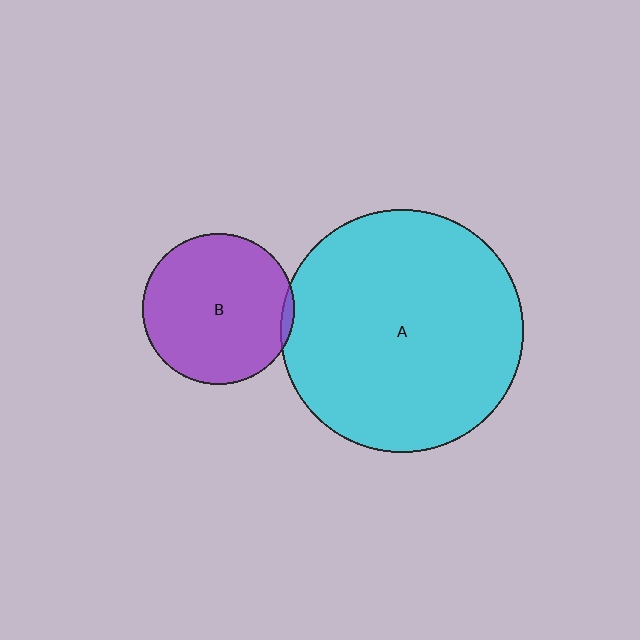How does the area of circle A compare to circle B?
Approximately 2.6 times.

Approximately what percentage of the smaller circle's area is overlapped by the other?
Approximately 5%.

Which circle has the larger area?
Circle A (cyan).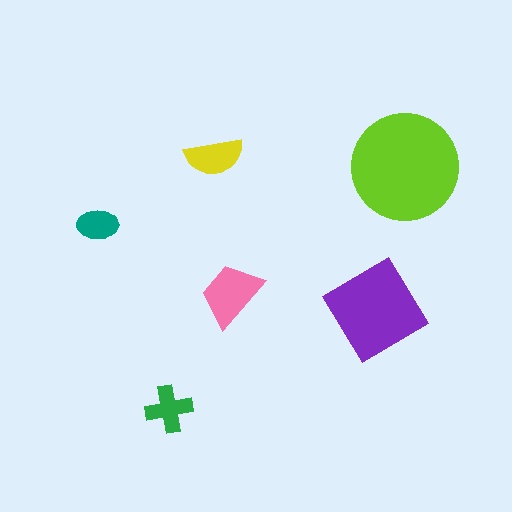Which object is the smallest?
The teal ellipse.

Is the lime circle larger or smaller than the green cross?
Larger.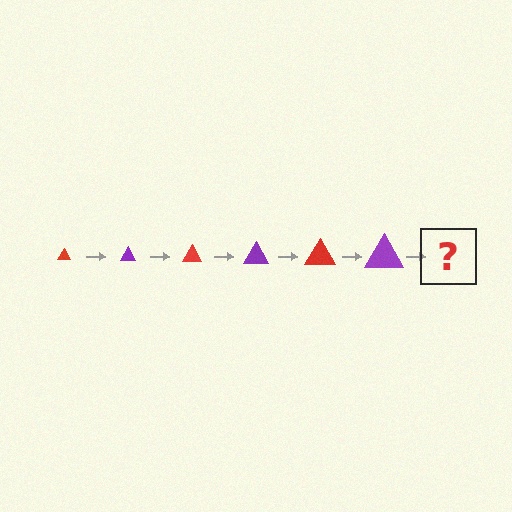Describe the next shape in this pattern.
It should be a red triangle, larger than the previous one.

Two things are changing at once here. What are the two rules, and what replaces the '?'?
The two rules are that the triangle grows larger each step and the color cycles through red and purple. The '?' should be a red triangle, larger than the previous one.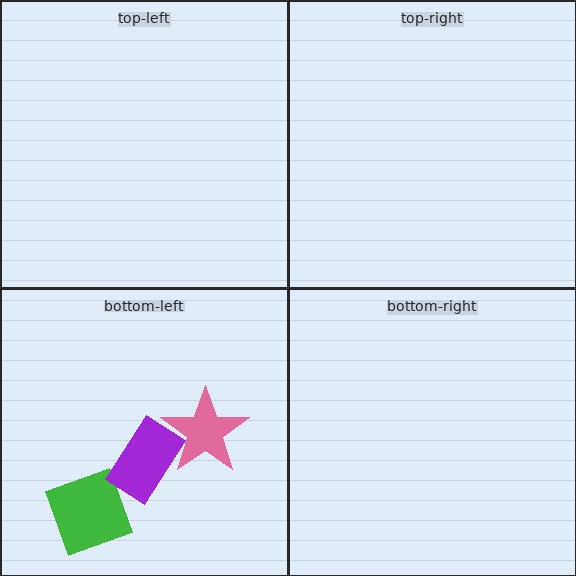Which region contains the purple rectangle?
The bottom-left region.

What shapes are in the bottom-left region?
The pink star, the green diamond, the purple rectangle.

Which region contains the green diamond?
The bottom-left region.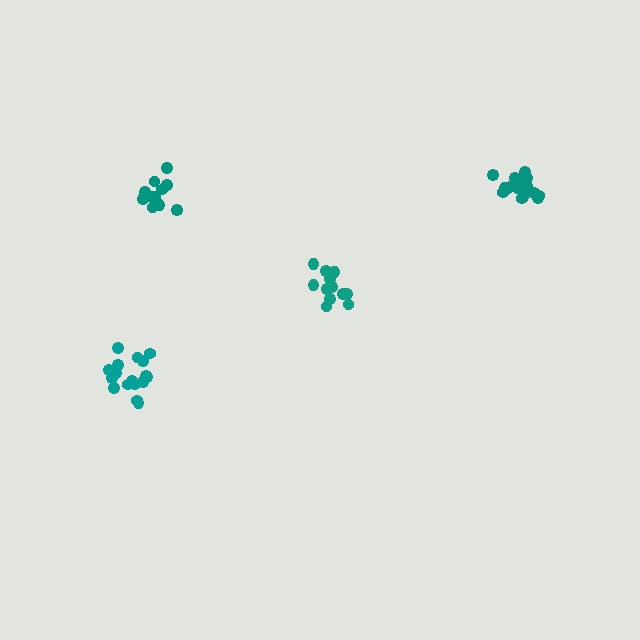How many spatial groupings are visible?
There are 4 spatial groupings.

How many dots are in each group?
Group 1: 13 dots, Group 2: 17 dots, Group 3: 17 dots, Group 4: 14 dots (61 total).